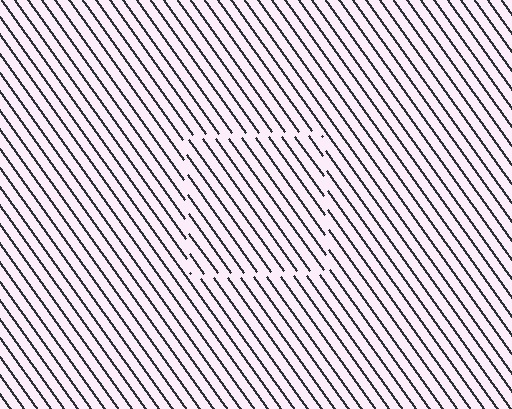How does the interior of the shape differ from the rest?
The interior of the shape contains the same grating, shifted by half a period — the contour is defined by the phase discontinuity where line-ends from the inner and outer gratings abut.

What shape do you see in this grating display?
An illusory square. The interior of the shape contains the same grating, shifted by half a period — the contour is defined by the phase discontinuity where line-ends from the inner and outer gratings abut.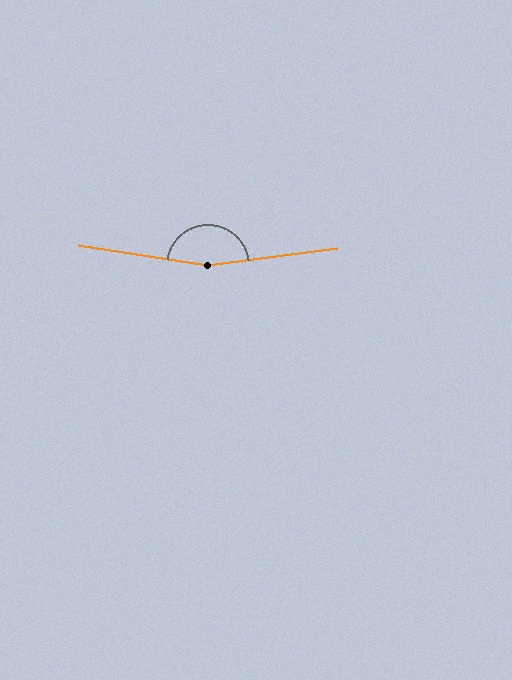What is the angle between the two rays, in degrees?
Approximately 164 degrees.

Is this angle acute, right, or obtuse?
It is obtuse.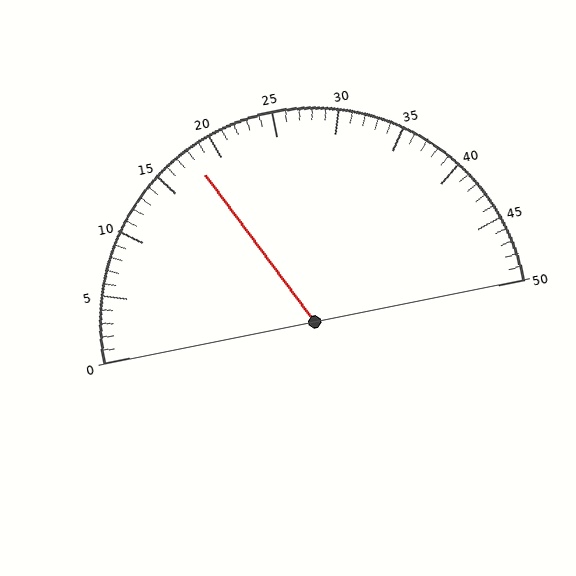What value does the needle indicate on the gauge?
The needle indicates approximately 18.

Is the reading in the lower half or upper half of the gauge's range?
The reading is in the lower half of the range (0 to 50).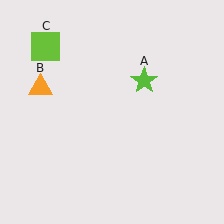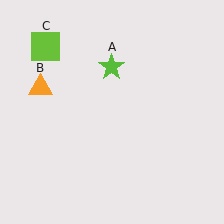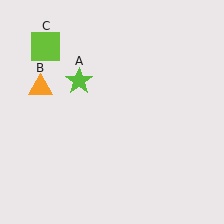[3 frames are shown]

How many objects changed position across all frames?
1 object changed position: lime star (object A).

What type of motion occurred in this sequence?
The lime star (object A) rotated counterclockwise around the center of the scene.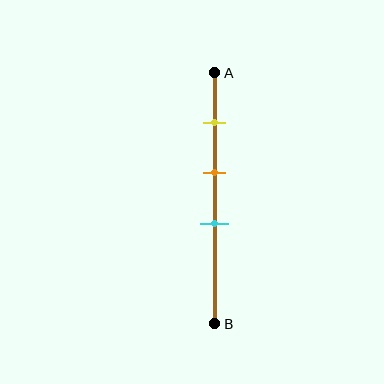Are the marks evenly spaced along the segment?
Yes, the marks are approximately evenly spaced.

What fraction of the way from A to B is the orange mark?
The orange mark is approximately 40% (0.4) of the way from A to B.